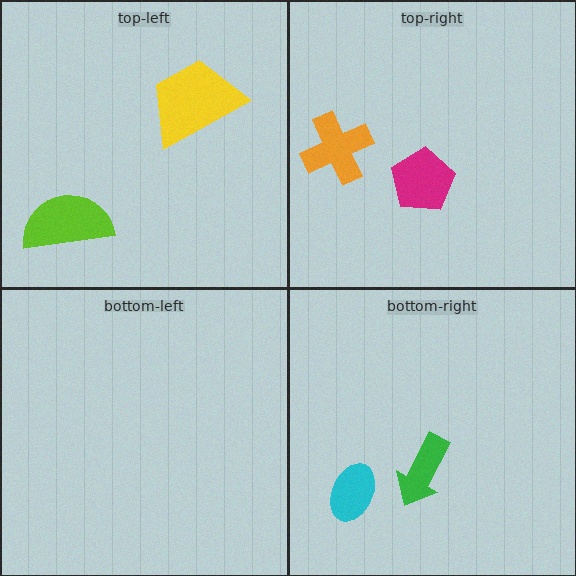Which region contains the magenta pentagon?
The top-right region.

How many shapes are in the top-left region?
2.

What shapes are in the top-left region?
The yellow trapezoid, the lime semicircle.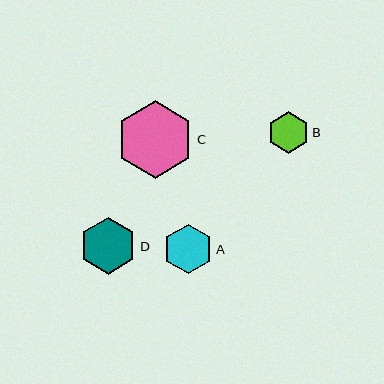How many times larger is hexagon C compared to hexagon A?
Hexagon C is approximately 1.6 times the size of hexagon A.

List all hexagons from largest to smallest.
From largest to smallest: C, D, A, B.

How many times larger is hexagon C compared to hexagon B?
Hexagon C is approximately 1.9 times the size of hexagon B.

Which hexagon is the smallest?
Hexagon B is the smallest with a size of approximately 41 pixels.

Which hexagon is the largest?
Hexagon C is the largest with a size of approximately 78 pixels.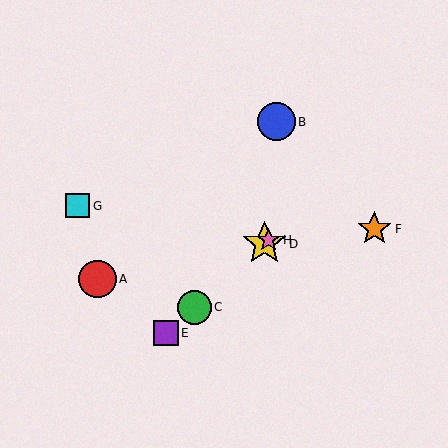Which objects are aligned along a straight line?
Objects C, D, E, H are aligned along a straight line.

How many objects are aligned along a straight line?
4 objects (C, D, E, H) are aligned along a straight line.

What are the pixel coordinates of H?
Object H is at (268, 240).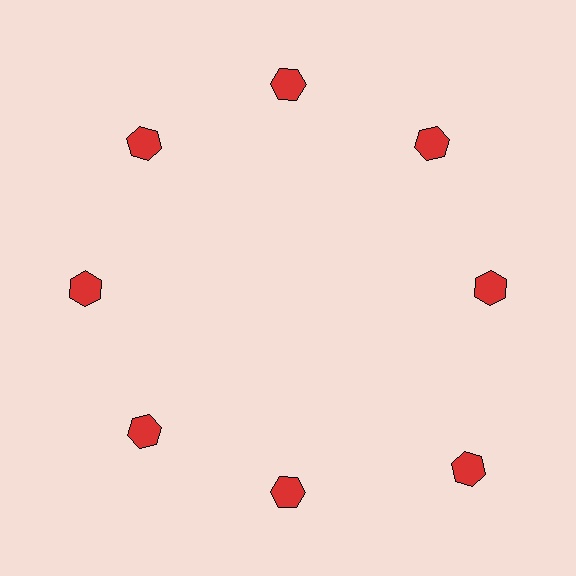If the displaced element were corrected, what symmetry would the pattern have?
It would have 8-fold rotational symmetry — the pattern would map onto itself every 45 degrees.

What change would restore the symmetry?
The symmetry would be restored by moving it inward, back onto the ring so that all 8 hexagons sit at equal angles and equal distance from the center.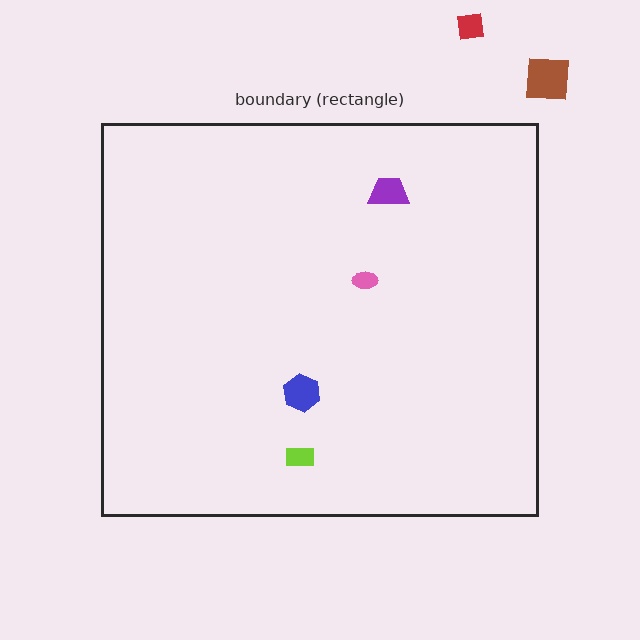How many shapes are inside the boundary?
4 inside, 2 outside.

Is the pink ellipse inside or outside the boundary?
Inside.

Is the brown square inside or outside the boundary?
Outside.